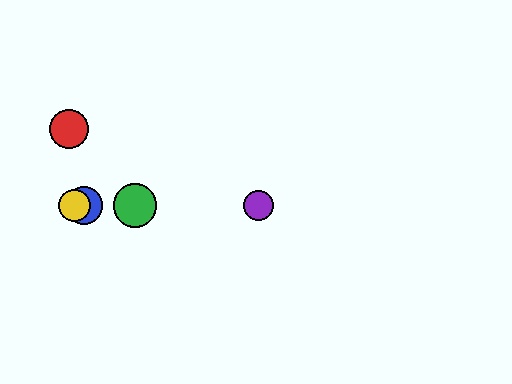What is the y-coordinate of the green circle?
The green circle is at y≈206.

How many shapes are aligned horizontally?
4 shapes (the blue circle, the green circle, the yellow circle, the purple circle) are aligned horizontally.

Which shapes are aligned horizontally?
The blue circle, the green circle, the yellow circle, the purple circle are aligned horizontally.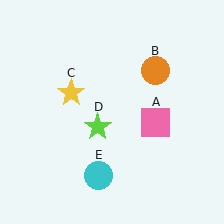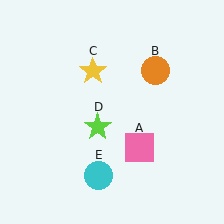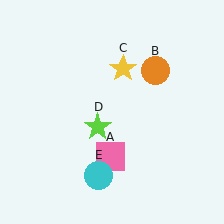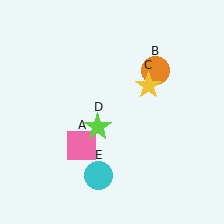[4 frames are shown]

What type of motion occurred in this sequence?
The pink square (object A), yellow star (object C) rotated clockwise around the center of the scene.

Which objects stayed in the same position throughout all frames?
Orange circle (object B) and lime star (object D) and cyan circle (object E) remained stationary.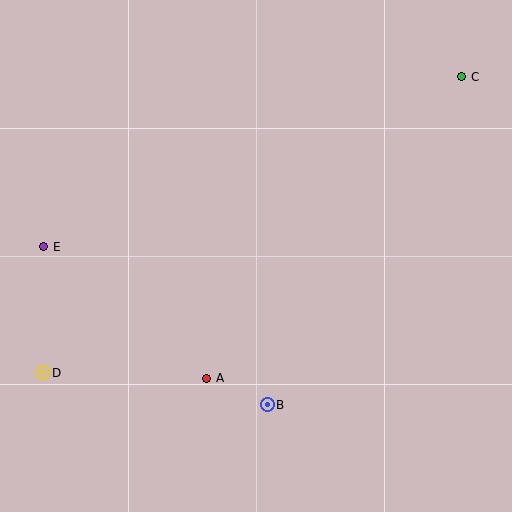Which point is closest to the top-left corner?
Point E is closest to the top-left corner.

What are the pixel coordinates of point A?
Point A is at (207, 378).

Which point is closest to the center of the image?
Point A at (207, 378) is closest to the center.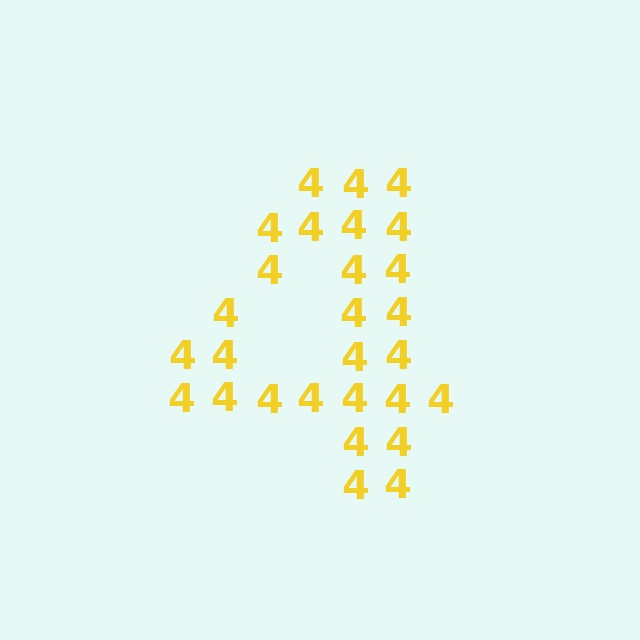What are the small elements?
The small elements are digit 4's.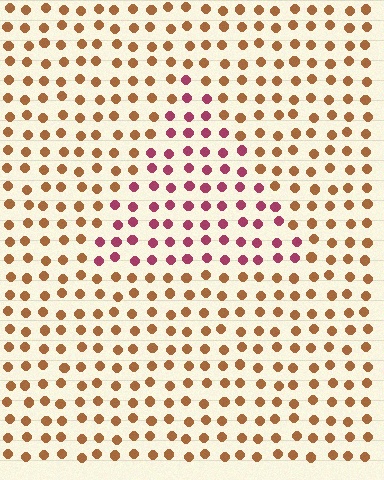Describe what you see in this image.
The image is filled with small brown elements in a uniform arrangement. A triangle-shaped region is visible where the elements are tinted to a slightly different hue, forming a subtle color boundary.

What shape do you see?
I see a triangle.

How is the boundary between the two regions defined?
The boundary is defined purely by a slight shift in hue (about 50 degrees). Spacing, size, and orientation are identical on both sides.